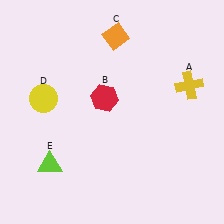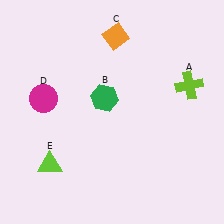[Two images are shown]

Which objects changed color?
A changed from yellow to lime. B changed from red to green. D changed from yellow to magenta.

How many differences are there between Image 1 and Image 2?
There are 3 differences between the two images.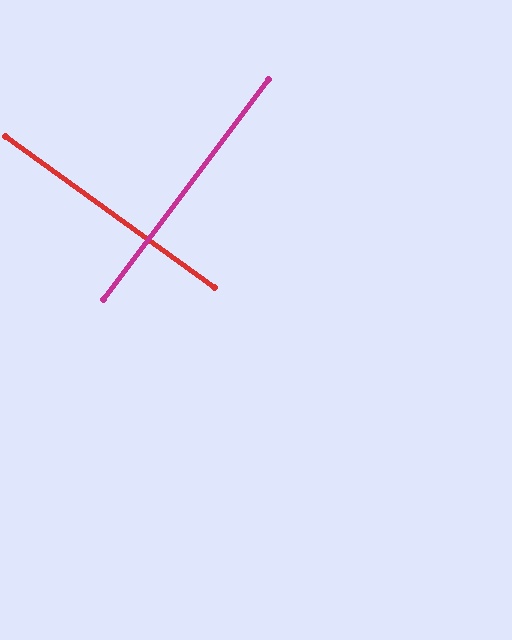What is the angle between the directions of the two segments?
Approximately 89 degrees.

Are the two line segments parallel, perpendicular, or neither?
Perpendicular — they meet at approximately 89°.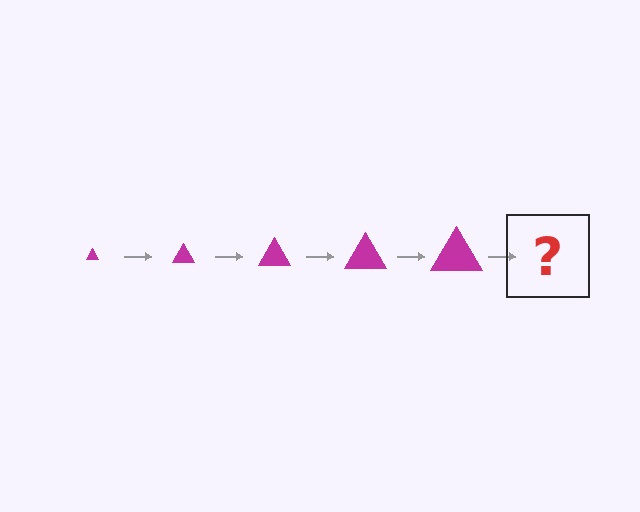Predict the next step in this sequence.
The next step is a magenta triangle, larger than the previous one.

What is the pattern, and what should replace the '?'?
The pattern is that the triangle gets progressively larger each step. The '?' should be a magenta triangle, larger than the previous one.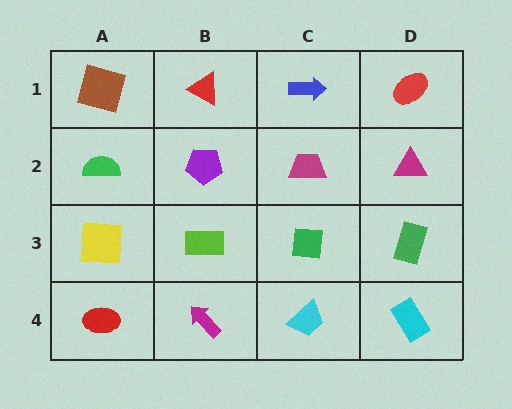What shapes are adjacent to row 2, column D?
A red ellipse (row 1, column D), a green rectangle (row 3, column D), a magenta trapezoid (row 2, column C).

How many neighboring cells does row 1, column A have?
2.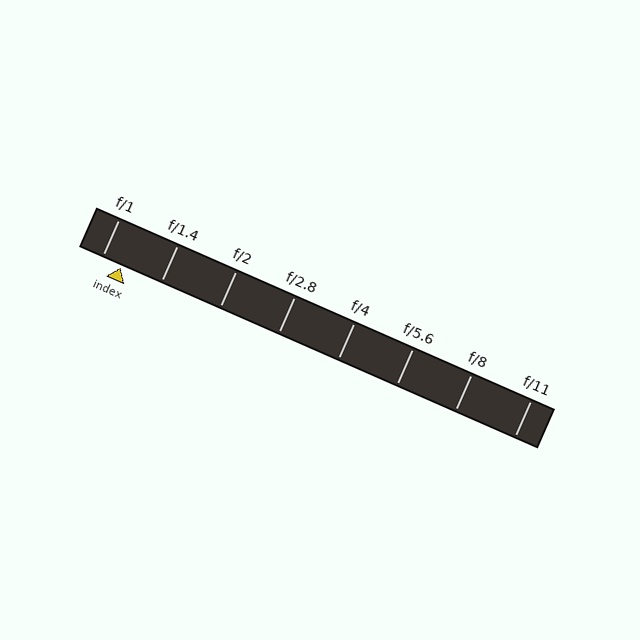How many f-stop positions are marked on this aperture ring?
There are 8 f-stop positions marked.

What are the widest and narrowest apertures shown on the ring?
The widest aperture shown is f/1 and the narrowest is f/11.